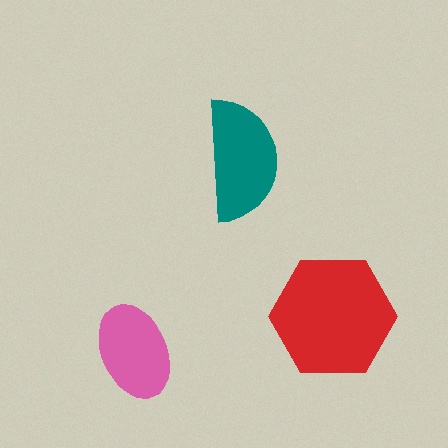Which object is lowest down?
The pink ellipse is bottommost.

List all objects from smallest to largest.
The pink ellipse, the teal semicircle, the red hexagon.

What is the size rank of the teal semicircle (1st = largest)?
2nd.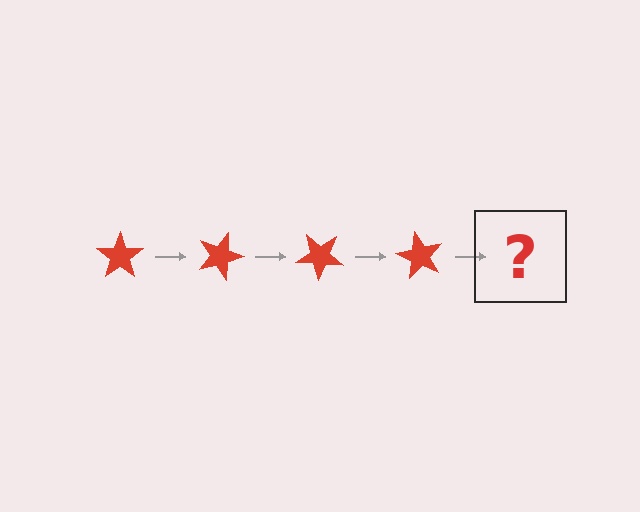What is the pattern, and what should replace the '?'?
The pattern is that the star rotates 20 degrees each step. The '?' should be a red star rotated 80 degrees.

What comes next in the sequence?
The next element should be a red star rotated 80 degrees.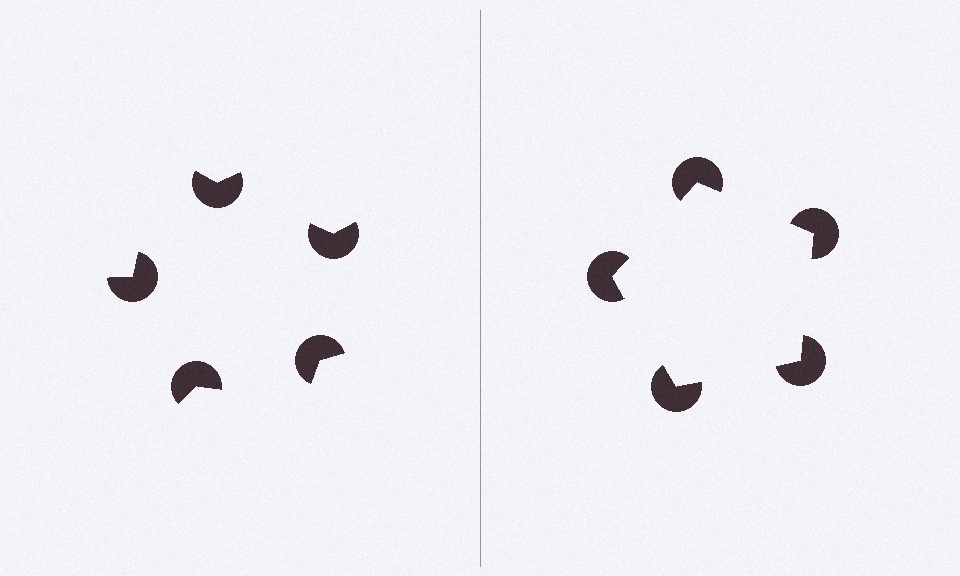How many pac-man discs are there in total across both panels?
10 — 5 on each side.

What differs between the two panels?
The pac-man discs are positioned identically on both sides; only the wedge orientations differ. On the right they align to a pentagon; on the left they are misaligned.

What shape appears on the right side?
An illusory pentagon.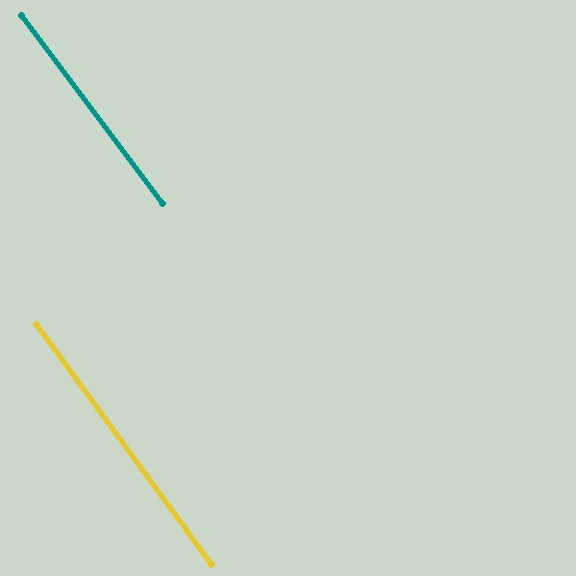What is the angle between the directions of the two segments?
Approximately 1 degree.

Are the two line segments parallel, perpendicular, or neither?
Parallel — their directions differ by only 0.9°.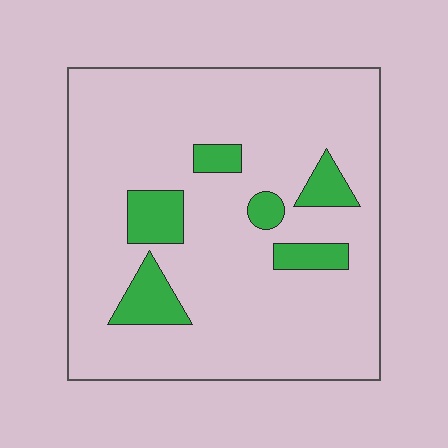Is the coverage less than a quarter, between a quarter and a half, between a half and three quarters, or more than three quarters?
Less than a quarter.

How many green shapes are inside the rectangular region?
6.